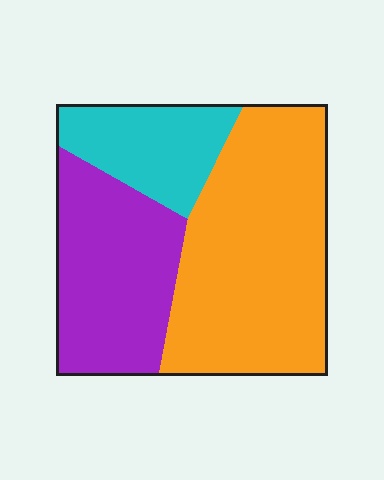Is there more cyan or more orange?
Orange.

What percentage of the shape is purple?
Purple covers 31% of the shape.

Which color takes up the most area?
Orange, at roughly 50%.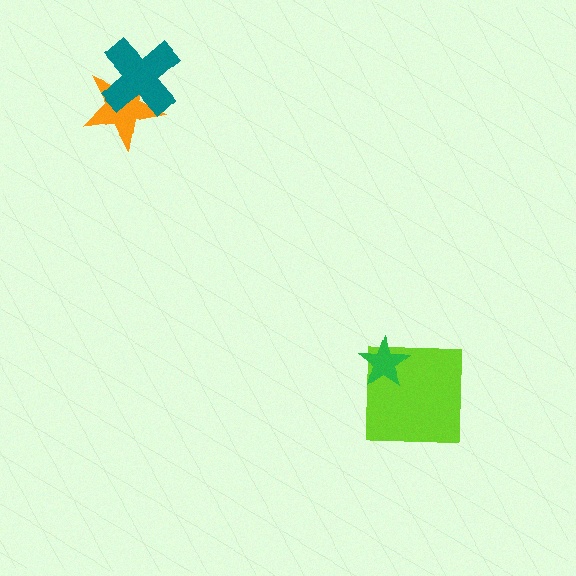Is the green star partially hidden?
No, no other shape covers it.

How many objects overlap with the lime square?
1 object overlaps with the lime square.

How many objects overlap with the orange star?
1 object overlaps with the orange star.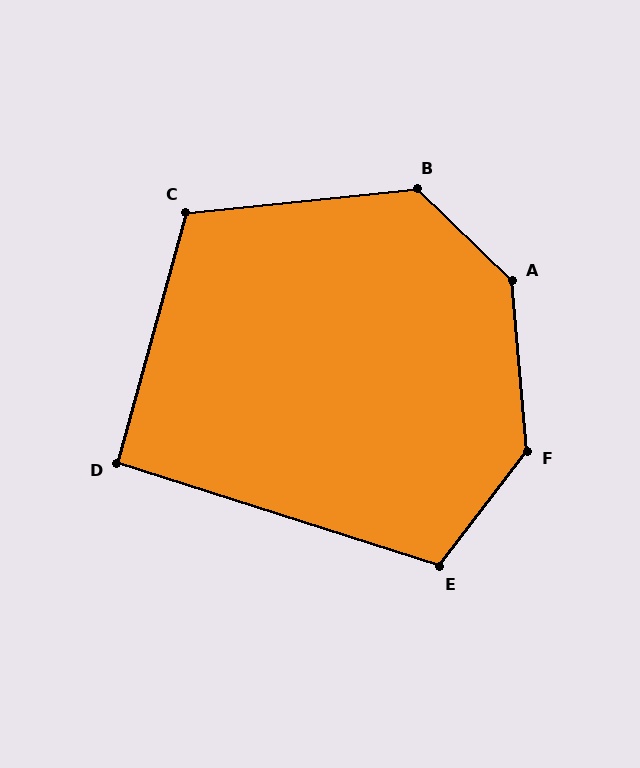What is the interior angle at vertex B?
Approximately 130 degrees (obtuse).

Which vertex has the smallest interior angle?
D, at approximately 92 degrees.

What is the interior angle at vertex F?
Approximately 137 degrees (obtuse).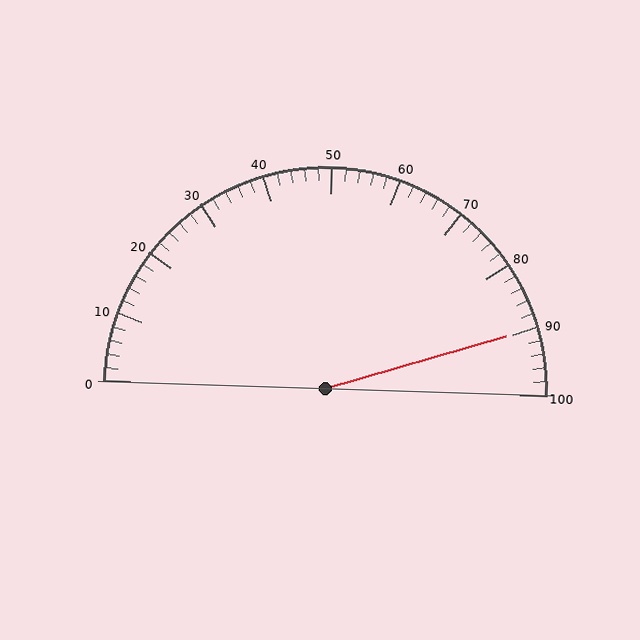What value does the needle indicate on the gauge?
The needle indicates approximately 90.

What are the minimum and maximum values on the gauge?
The gauge ranges from 0 to 100.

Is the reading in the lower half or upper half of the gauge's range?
The reading is in the upper half of the range (0 to 100).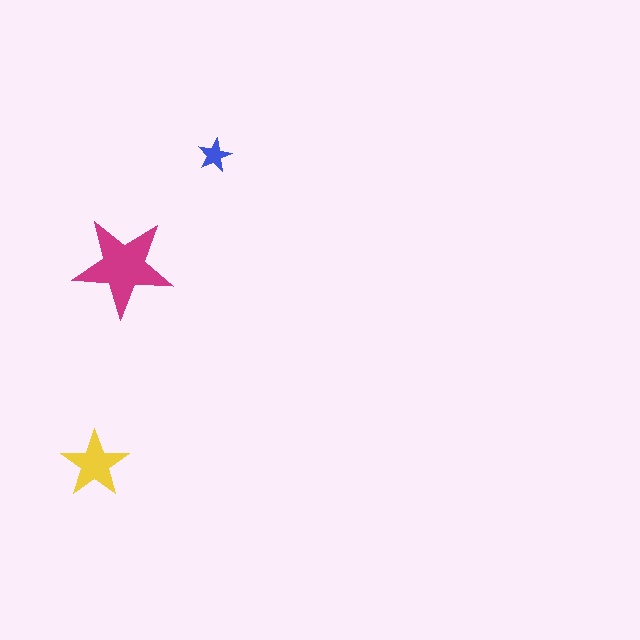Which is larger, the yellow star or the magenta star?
The magenta one.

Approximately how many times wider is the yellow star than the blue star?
About 2 times wider.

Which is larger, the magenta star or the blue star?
The magenta one.